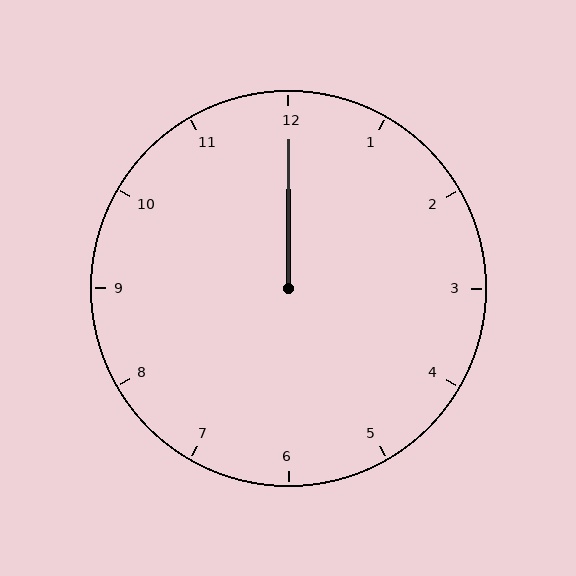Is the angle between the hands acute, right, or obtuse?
It is acute.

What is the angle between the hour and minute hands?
Approximately 0 degrees.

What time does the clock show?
12:00.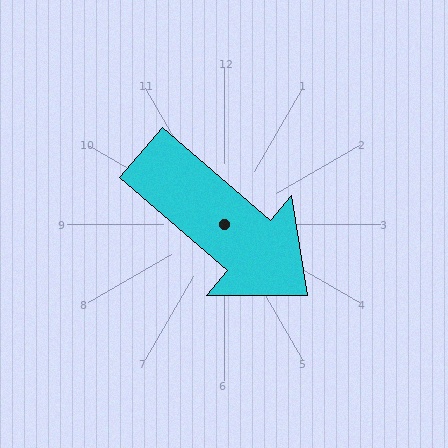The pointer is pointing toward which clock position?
Roughly 4 o'clock.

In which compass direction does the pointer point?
Southeast.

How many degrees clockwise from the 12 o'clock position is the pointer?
Approximately 131 degrees.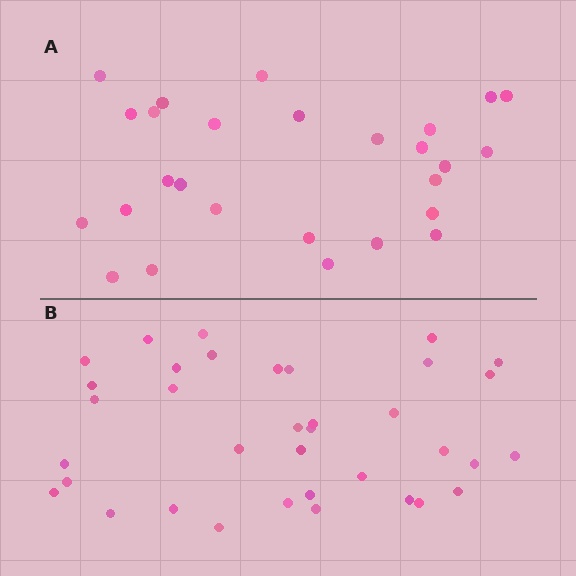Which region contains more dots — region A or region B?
Region B (the bottom region) has more dots.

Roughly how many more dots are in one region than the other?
Region B has roughly 8 or so more dots than region A.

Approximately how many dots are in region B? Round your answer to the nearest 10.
About 40 dots. (The exact count is 36, which rounds to 40.)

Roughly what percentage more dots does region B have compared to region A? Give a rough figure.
About 35% more.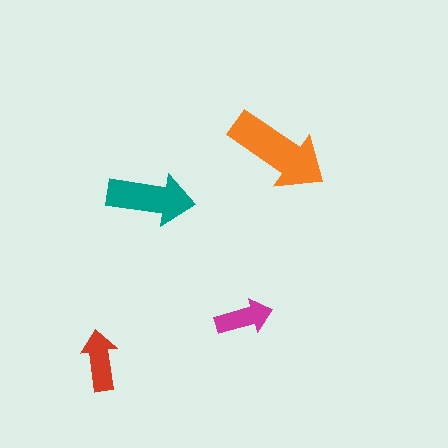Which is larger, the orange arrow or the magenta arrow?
The orange one.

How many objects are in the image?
There are 4 objects in the image.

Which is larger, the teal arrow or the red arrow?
The teal one.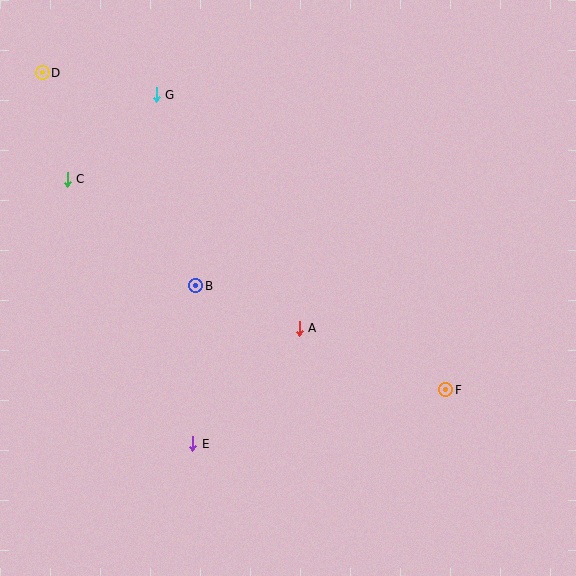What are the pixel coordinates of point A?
Point A is at (299, 328).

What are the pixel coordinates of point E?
Point E is at (193, 444).